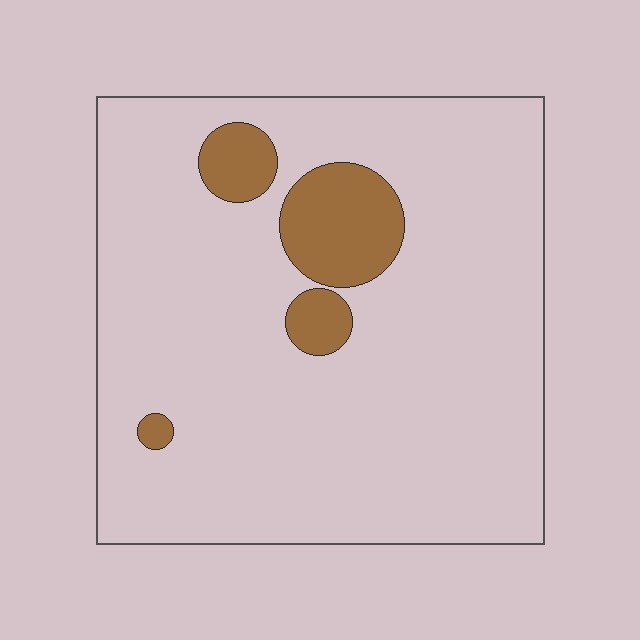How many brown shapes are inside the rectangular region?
4.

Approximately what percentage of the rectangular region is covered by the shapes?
Approximately 10%.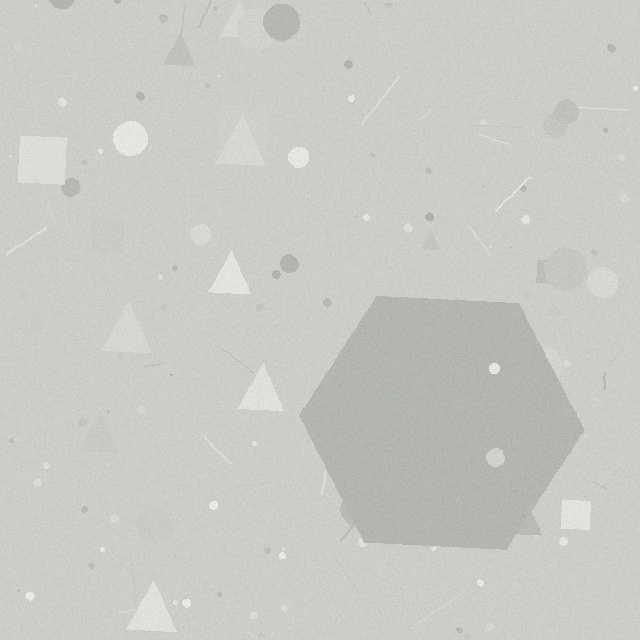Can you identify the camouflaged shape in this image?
The camouflaged shape is a hexagon.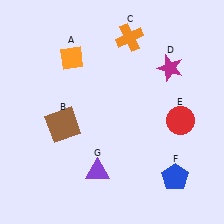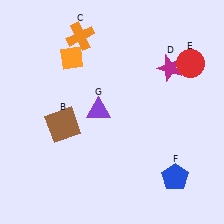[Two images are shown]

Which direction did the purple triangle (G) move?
The purple triangle (G) moved up.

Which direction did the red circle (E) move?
The red circle (E) moved up.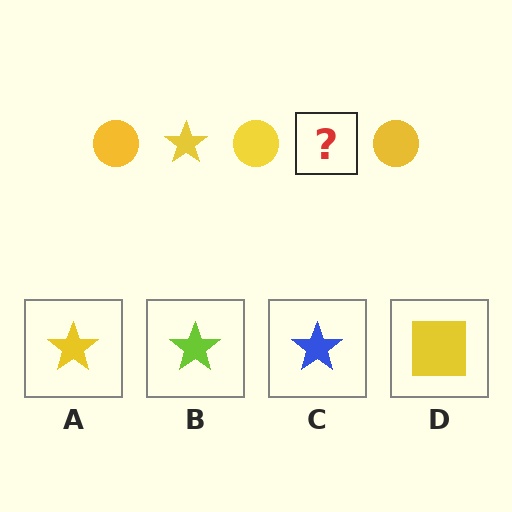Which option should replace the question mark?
Option A.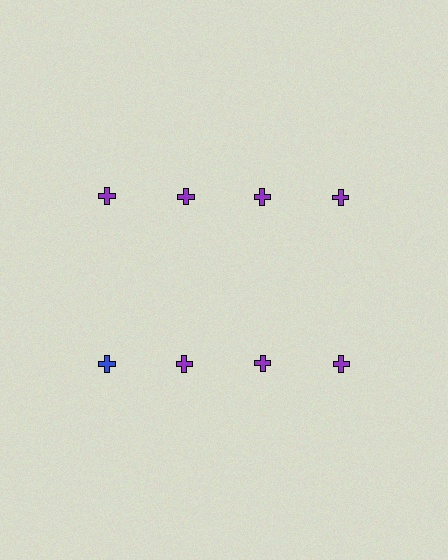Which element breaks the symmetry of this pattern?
The blue cross in the second row, leftmost column breaks the symmetry. All other shapes are purple crosses.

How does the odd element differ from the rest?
It has a different color: blue instead of purple.